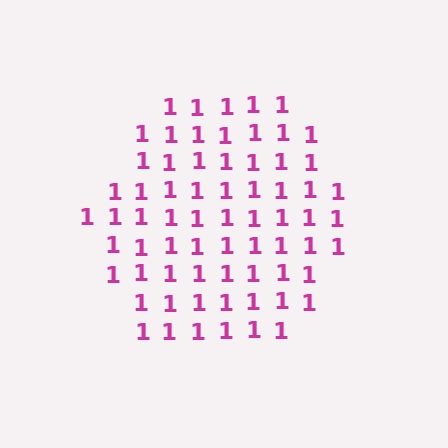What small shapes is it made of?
It is made of small digit 1's.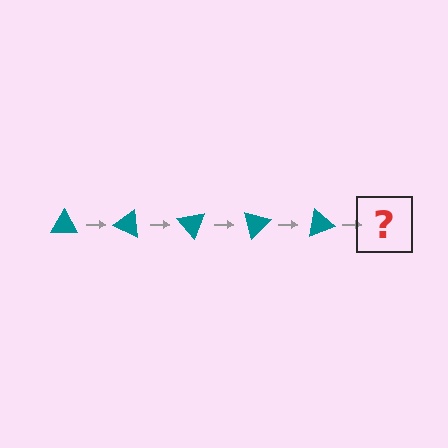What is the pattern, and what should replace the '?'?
The pattern is that the triangle rotates 25 degrees each step. The '?' should be a teal triangle rotated 125 degrees.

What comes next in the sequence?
The next element should be a teal triangle rotated 125 degrees.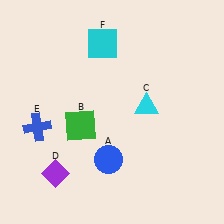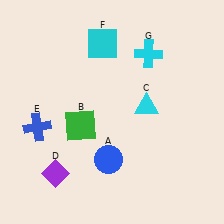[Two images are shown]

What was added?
A cyan cross (G) was added in Image 2.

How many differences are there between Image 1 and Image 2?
There is 1 difference between the two images.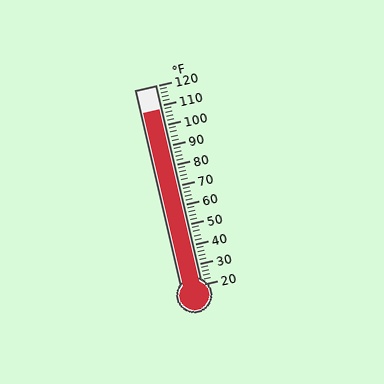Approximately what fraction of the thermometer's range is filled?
The thermometer is filled to approximately 90% of its range.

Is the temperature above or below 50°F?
The temperature is above 50°F.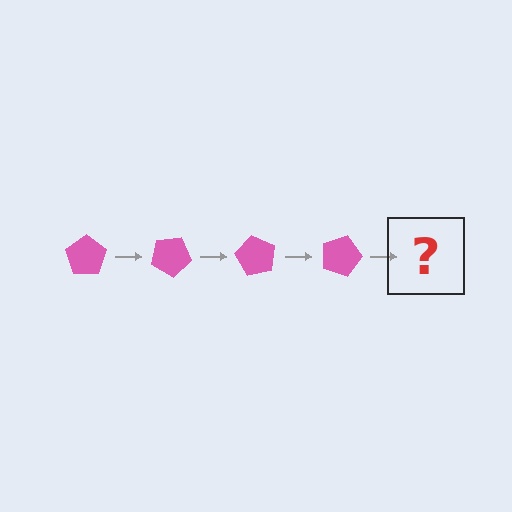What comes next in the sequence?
The next element should be a pink pentagon rotated 120 degrees.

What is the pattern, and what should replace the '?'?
The pattern is that the pentagon rotates 30 degrees each step. The '?' should be a pink pentagon rotated 120 degrees.